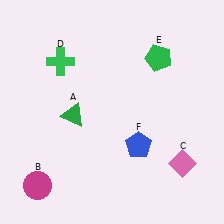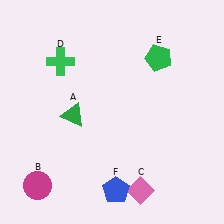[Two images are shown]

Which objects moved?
The objects that moved are: the pink diamond (C), the blue pentagon (F).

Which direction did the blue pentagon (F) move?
The blue pentagon (F) moved down.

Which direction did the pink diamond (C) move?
The pink diamond (C) moved left.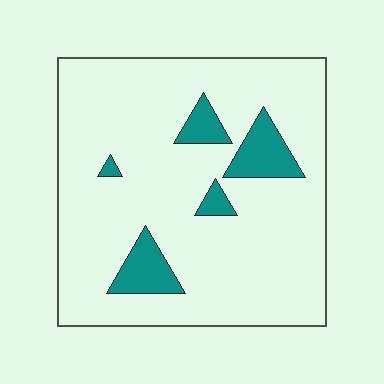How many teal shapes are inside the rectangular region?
5.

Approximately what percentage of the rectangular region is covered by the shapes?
Approximately 10%.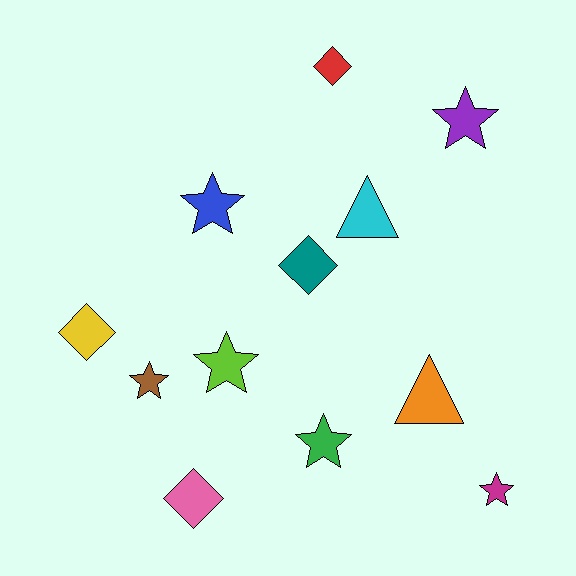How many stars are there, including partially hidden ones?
There are 6 stars.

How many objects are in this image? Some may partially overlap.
There are 12 objects.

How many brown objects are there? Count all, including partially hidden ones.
There is 1 brown object.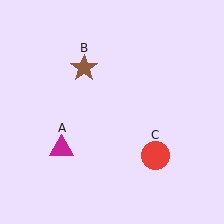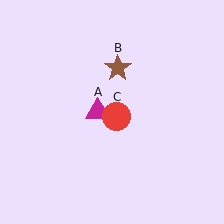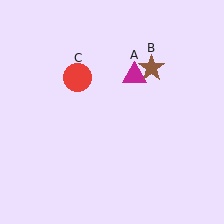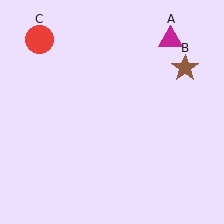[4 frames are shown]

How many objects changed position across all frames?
3 objects changed position: magenta triangle (object A), brown star (object B), red circle (object C).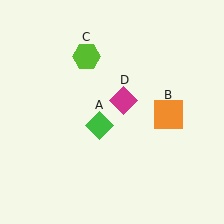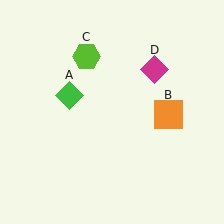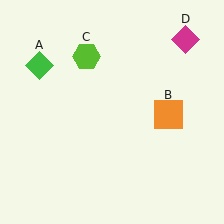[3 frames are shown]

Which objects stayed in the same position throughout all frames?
Orange square (object B) and lime hexagon (object C) remained stationary.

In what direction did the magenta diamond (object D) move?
The magenta diamond (object D) moved up and to the right.